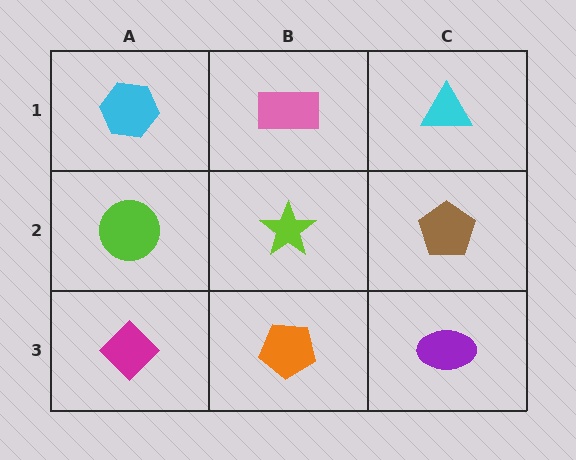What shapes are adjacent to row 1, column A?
A lime circle (row 2, column A), a pink rectangle (row 1, column B).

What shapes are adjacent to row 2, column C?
A cyan triangle (row 1, column C), a purple ellipse (row 3, column C), a lime star (row 2, column B).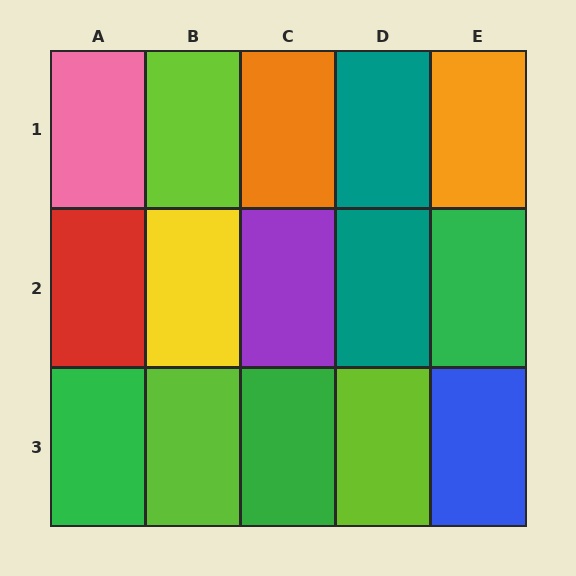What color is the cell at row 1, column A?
Pink.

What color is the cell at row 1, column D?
Teal.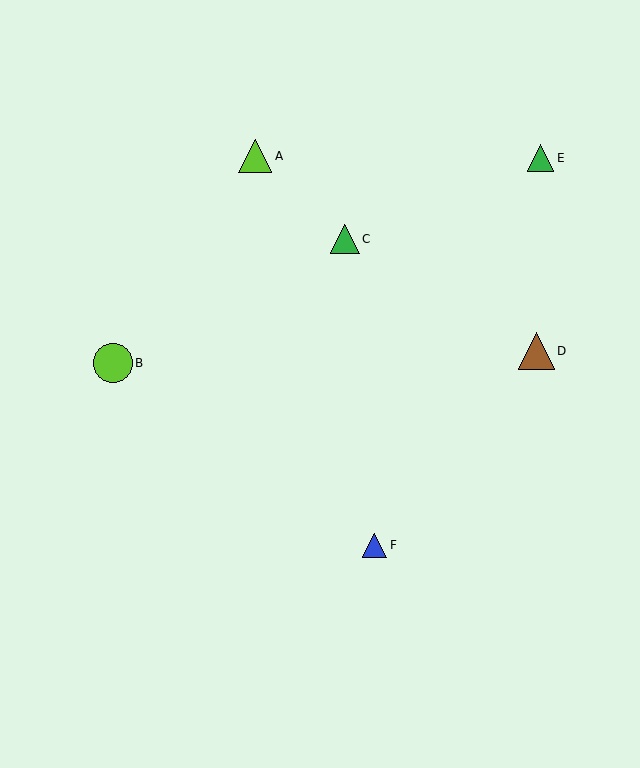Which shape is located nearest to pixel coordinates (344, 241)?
The green triangle (labeled C) at (345, 239) is nearest to that location.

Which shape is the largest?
The lime circle (labeled B) is the largest.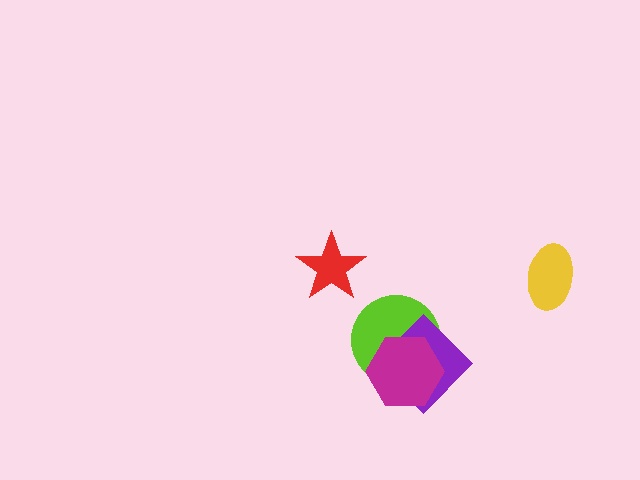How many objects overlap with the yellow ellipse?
0 objects overlap with the yellow ellipse.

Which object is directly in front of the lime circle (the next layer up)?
The purple diamond is directly in front of the lime circle.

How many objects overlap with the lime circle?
2 objects overlap with the lime circle.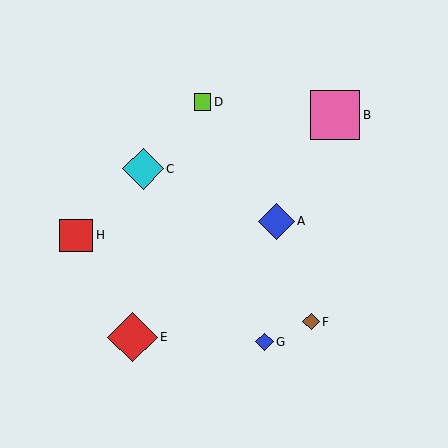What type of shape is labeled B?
Shape B is a pink square.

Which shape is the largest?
The red diamond (labeled E) is the largest.